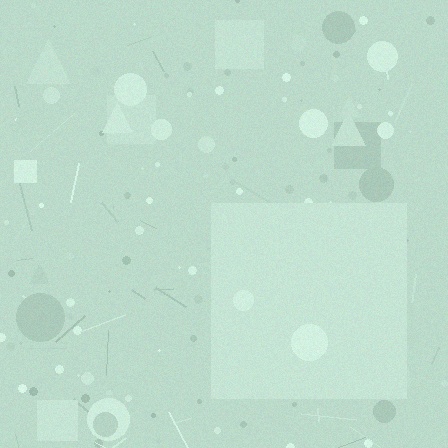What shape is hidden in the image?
A square is hidden in the image.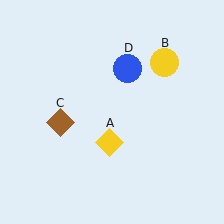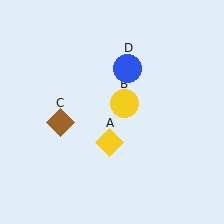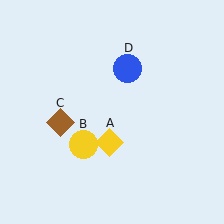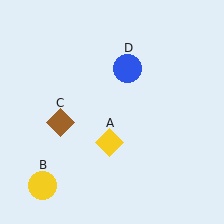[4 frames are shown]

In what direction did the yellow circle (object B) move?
The yellow circle (object B) moved down and to the left.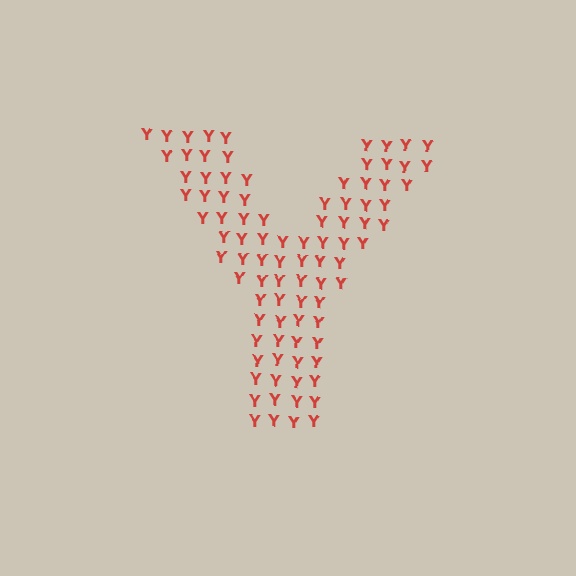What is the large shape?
The large shape is the letter Y.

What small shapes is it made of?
It is made of small letter Y's.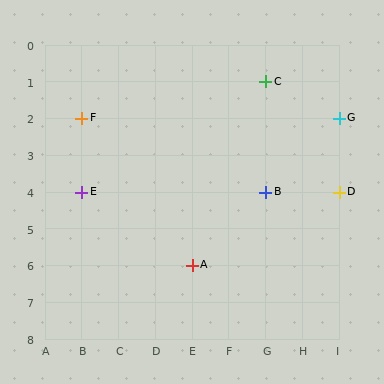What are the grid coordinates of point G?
Point G is at grid coordinates (I, 2).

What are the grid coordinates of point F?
Point F is at grid coordinates (B, 2).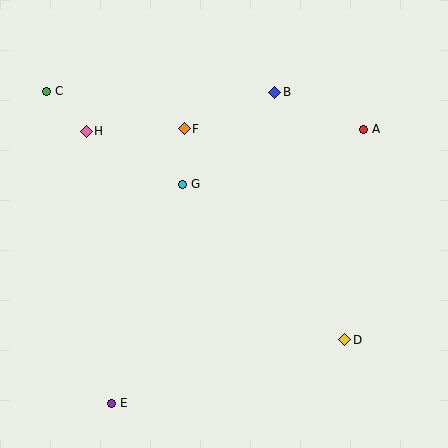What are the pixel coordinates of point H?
Point H is at (86, 131).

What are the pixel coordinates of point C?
Point C is at (47, 91).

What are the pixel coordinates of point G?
Point G is at (183, 184).